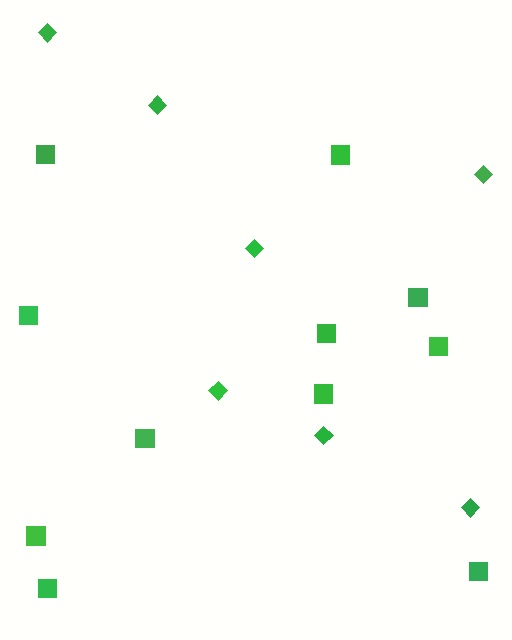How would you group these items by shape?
There are 2 groups: one group of diamonds (7) and one group of squares (11).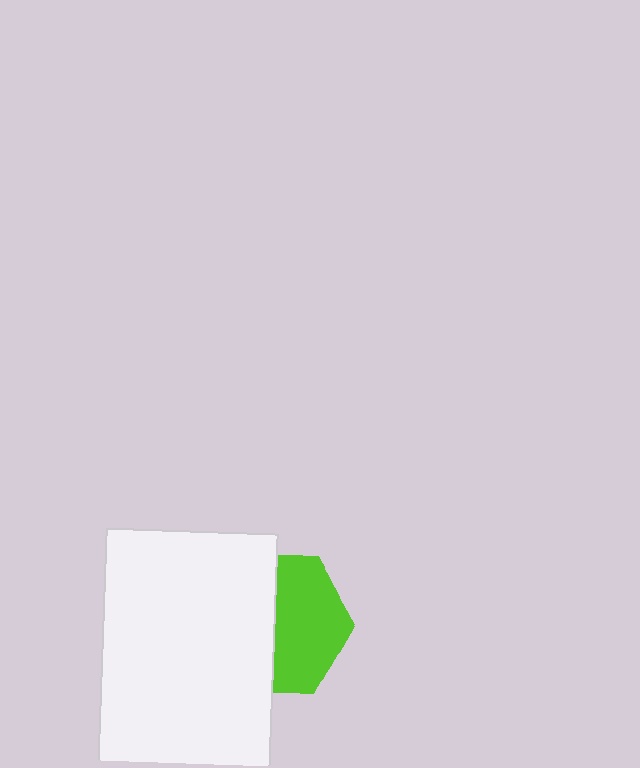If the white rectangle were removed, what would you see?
You would see the complete lime hexagon.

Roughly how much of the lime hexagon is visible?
About half of it is visible (roughly 51%).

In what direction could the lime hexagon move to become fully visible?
The lime hexagon could move right. That would shift it out from behind the white rectangle entirely.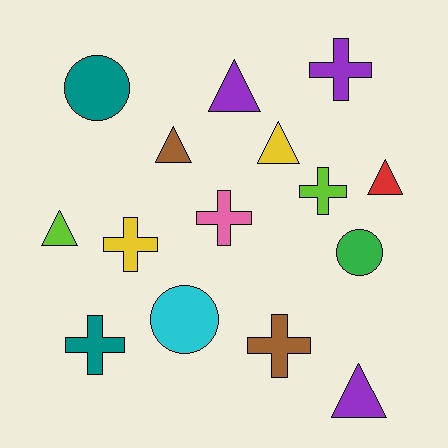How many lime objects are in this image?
There are 2 lime objects.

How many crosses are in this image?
There are 6 crosses.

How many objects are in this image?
There are 15 objects.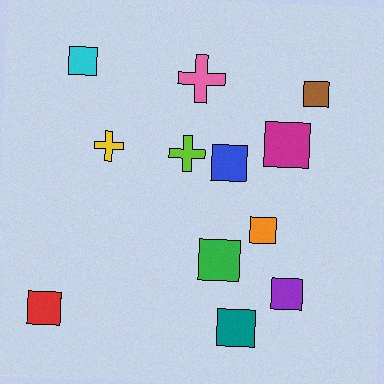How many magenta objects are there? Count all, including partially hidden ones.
There is 1 magenta object.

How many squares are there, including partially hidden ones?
There are 9 squares.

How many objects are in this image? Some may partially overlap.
There are 12 objects.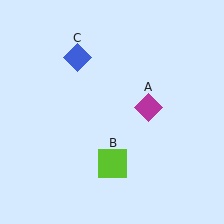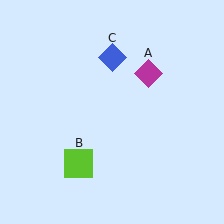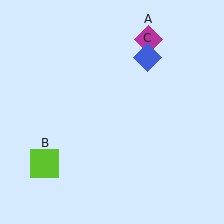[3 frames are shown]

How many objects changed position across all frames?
3 objects changed position: magenta diamond (object A), lime square (object B), blue diamond (object C).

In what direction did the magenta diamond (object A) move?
The magenta diamond (object A) moved up.